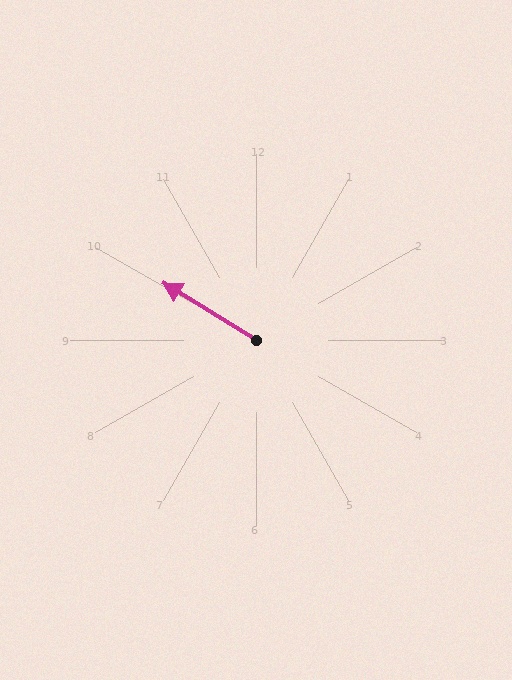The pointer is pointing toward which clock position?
Roughly 10 o'clock.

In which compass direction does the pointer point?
Northwest.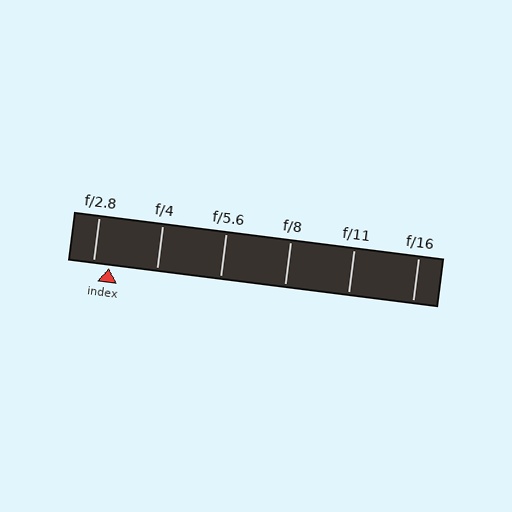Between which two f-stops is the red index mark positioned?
The index mark is between f/2.8 and f/4.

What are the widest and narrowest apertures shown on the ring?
The widest aperture shown is f/2.8 and the narrowest is f/16.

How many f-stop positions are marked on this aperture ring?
There are 6 f-stop positions marked.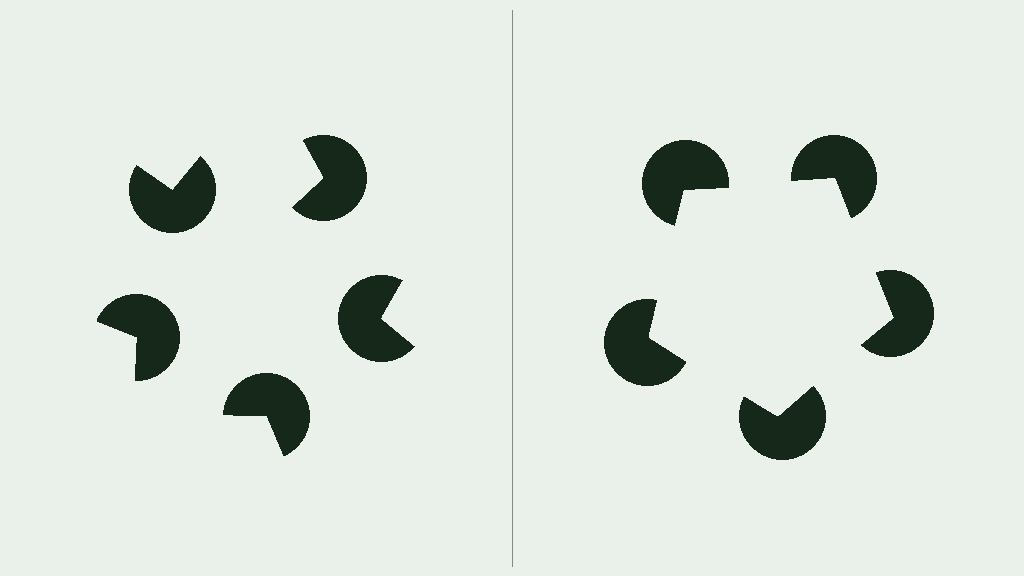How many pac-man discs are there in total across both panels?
10 — 5 on each side.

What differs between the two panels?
The pac-man discs are positioned identically on both sides; only the wedge orientations differ. On the right they align to a pentagon; on the left they are misaligned.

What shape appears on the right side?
An illusory pentagon.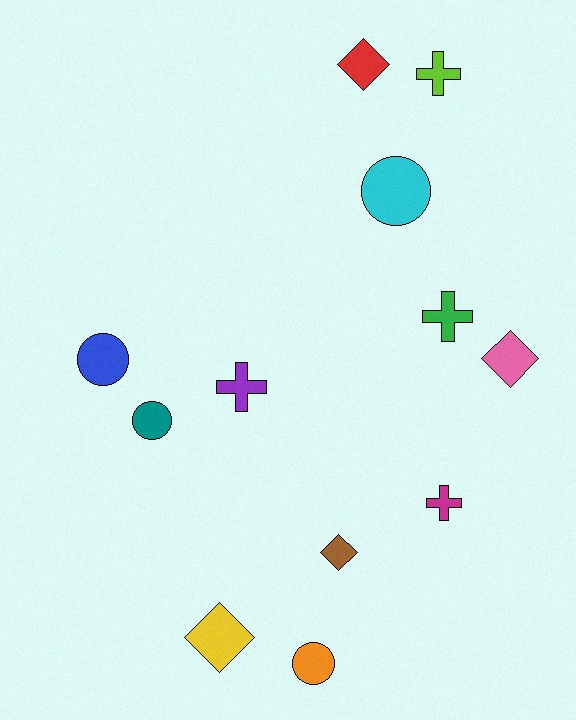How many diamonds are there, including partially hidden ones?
There are 4 diamonds.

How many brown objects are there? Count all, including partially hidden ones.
There is 1 brown object.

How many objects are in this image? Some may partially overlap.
There are 12 objects.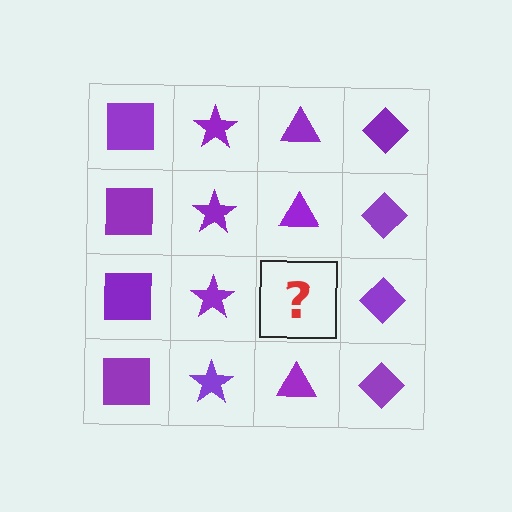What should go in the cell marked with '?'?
The missing cell should contain a purple triangle.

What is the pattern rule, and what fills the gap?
The rule is that each column has a consistent shape. The gap should be filled with a purple triangle.